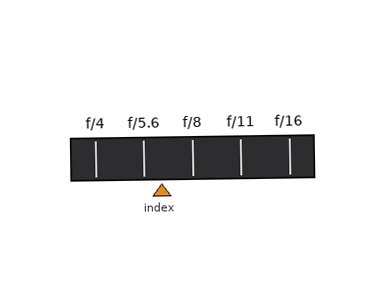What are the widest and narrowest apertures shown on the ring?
The widest aperture shown is f/4 and the narrowest is f/16.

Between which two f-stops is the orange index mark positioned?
The index mark is between f/5.6 and f/8.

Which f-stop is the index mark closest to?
The index mark is closest to f/5.6.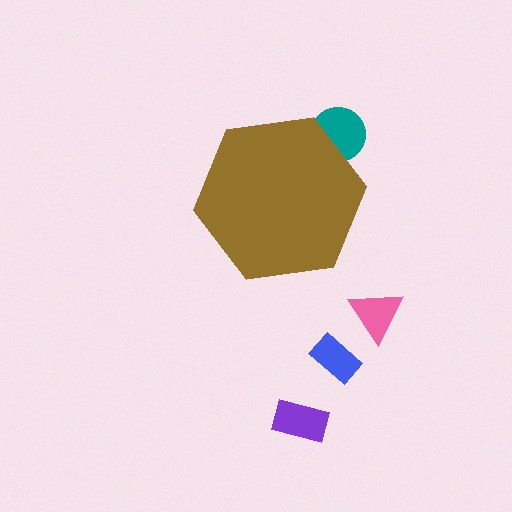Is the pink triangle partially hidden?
No, the pink triangle is fully visible.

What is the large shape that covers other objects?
A brown hexagon.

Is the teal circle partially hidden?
Yes, the teal circle is partially hidden behind the brown hexagon.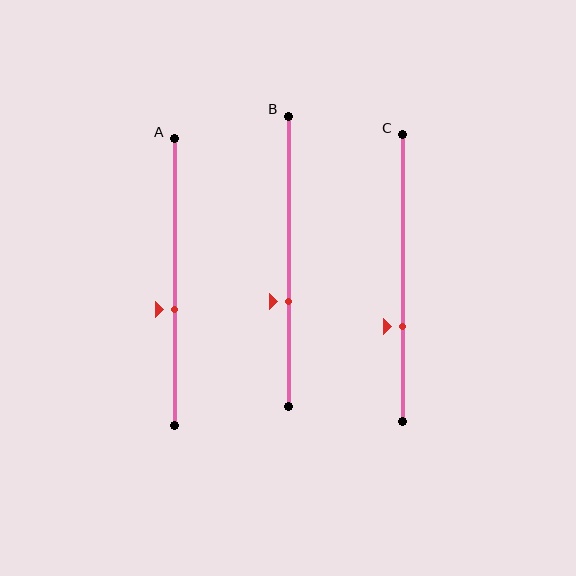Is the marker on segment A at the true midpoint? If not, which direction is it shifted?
No, the marker on segment A is shifted downward by about 9% of the segment length.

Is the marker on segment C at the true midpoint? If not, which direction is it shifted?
No, the marker on segment C is shifted downward by about 17% of the segment length.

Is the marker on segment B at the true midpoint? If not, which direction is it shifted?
No, the marker on segment B is shifted downward by about 14% of the segment length.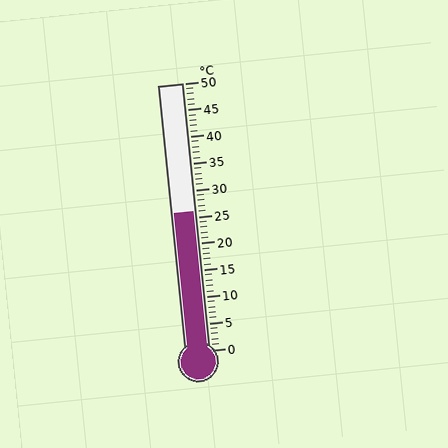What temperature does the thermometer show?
The thermometer shows approximately 26°C.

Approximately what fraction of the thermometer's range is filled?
The thermometer is filled to approximately 50% of its range.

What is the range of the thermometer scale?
The thermometer scale ranges from 0°C to 50°C.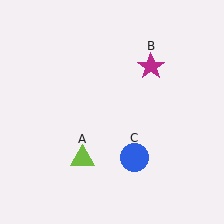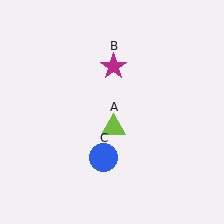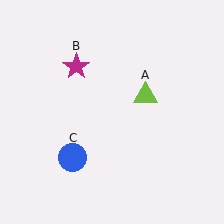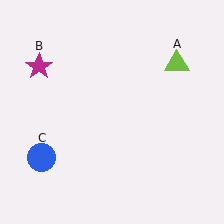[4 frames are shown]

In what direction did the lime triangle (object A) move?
The lime triangle (object A) moved up and to the right.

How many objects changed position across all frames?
3 objects changed position: lime triangle (object A), magenta star (object B), blue circle (object C).